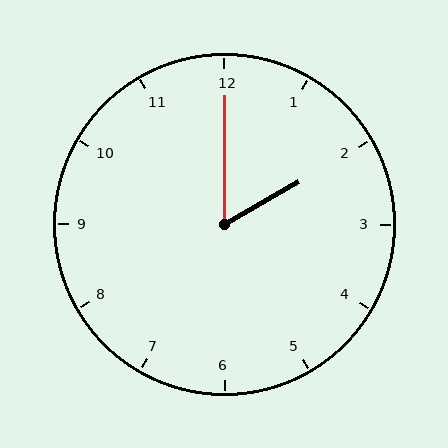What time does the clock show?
2:00.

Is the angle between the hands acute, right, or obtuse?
It is acute.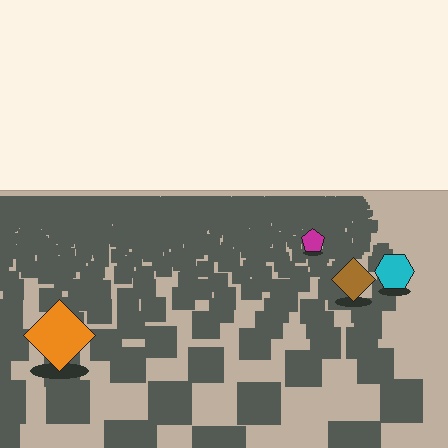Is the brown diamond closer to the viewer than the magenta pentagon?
Yes. The brown diamond is closer — you can tell from the texture gradient: the ground texture is coarser near it.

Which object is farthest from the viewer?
The magenta pentagon is farthest from the viewer. It appears smaller and the ground texture around it is denser.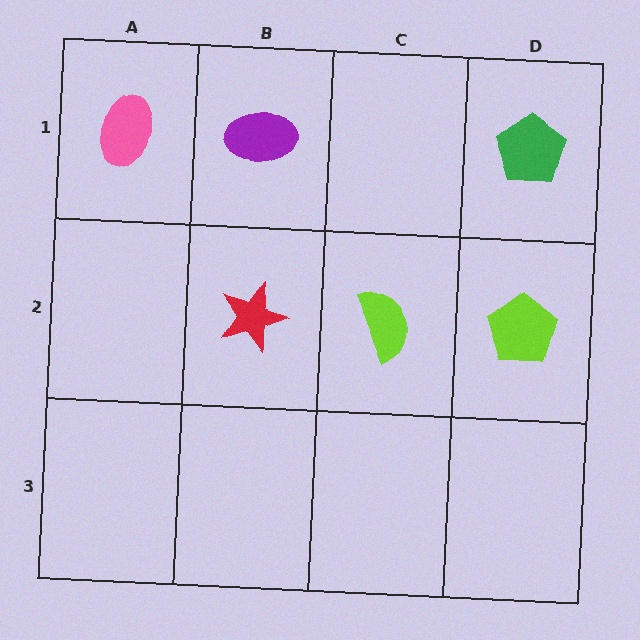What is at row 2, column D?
A lime pentagon.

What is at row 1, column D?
A green pentagon.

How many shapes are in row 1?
3 shapes.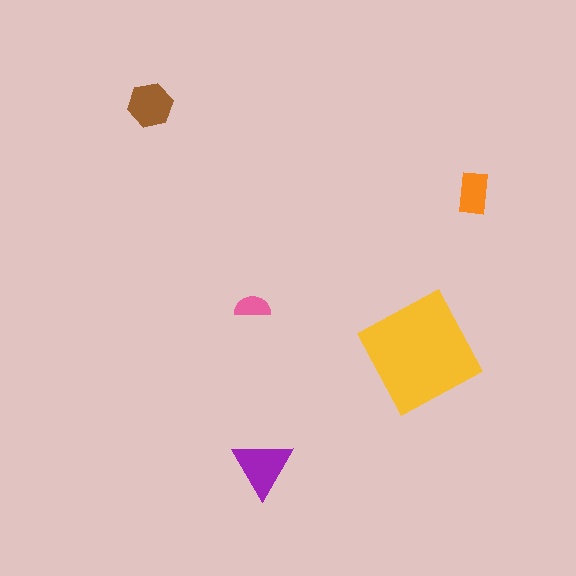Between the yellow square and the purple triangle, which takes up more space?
The yellow square.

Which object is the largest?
The yellow square.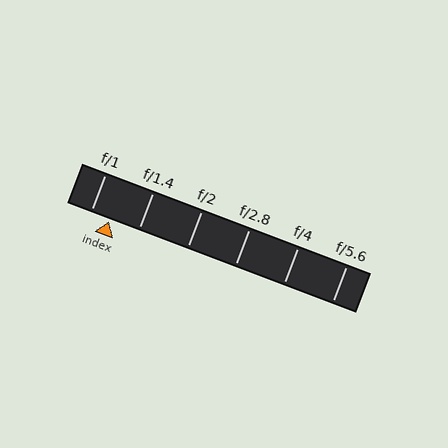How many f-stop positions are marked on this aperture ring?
There are 6 f-stop positions marked.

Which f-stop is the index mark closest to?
The index mark is closest to f/1.